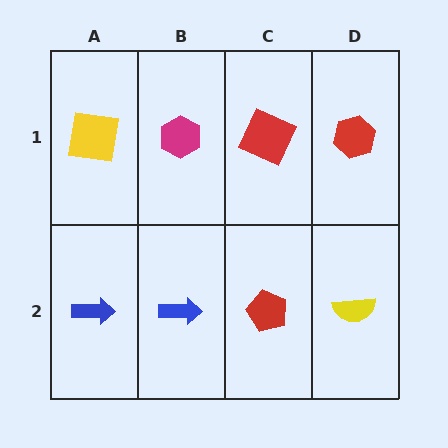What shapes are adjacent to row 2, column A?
A yellow square (row 1, column A), a blue arrow (row 2, column B).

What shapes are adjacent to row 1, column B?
A blue arrow (row 2, column B), a yellow square (row 1, column A), a red square (row 1, column C).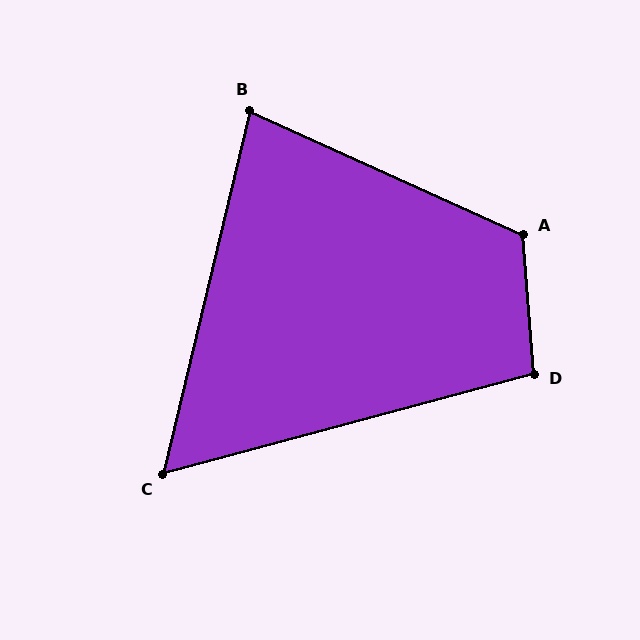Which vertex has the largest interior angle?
A, at approximately 119 degrees.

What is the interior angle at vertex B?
Approximately 79 degrees (acute).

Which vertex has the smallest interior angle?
C, at approximately 61 degrees.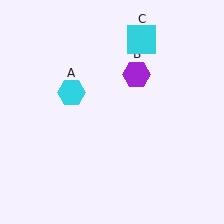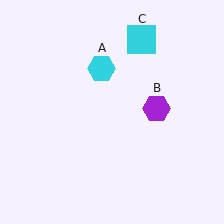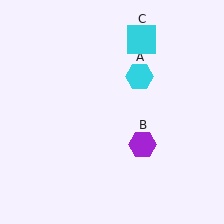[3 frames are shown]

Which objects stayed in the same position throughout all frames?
Cyan square (object C) remained stationary.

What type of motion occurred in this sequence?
The cyan hexagon (object A), purple hexagon (object B) rotated clockwise around the center of the scene.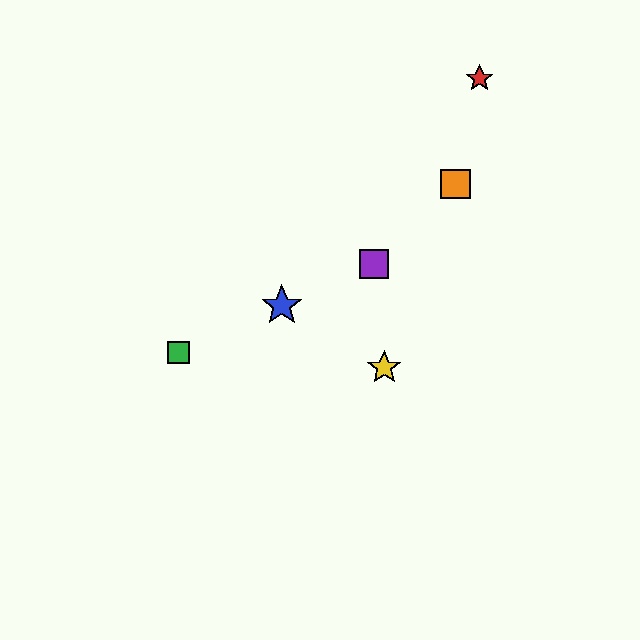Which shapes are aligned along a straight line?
The blue star, the green square, the purple square are aligned along a straight line.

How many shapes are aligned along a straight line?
3 shapes (the blue star, the green square, the purple square) are aligned along a straight line.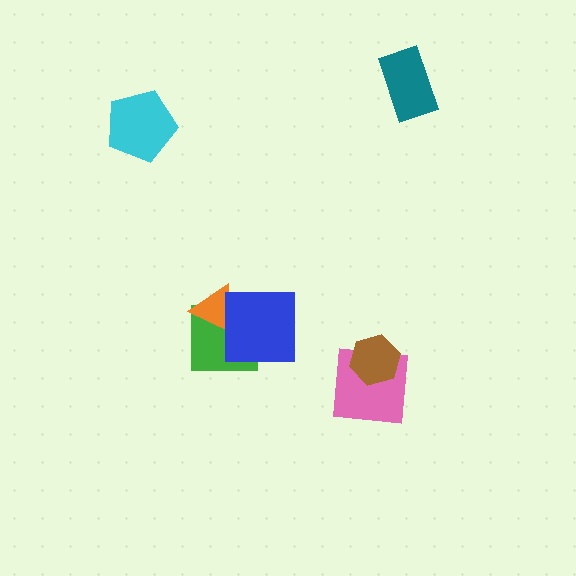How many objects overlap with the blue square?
2 objects overlap with the blue square.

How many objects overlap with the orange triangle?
2 objects overlap with the orange triangle.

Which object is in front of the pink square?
The brown hexagon is in front of the pink square.